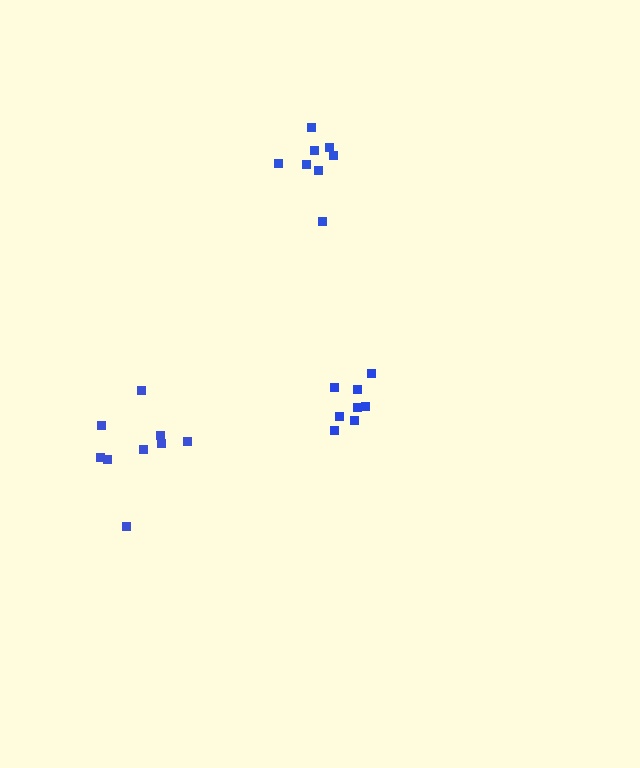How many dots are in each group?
Group 1: 8 dots, Group 2: 8 dots, Group 3: 9 dots (25 total).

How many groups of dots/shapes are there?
There are 3 groups.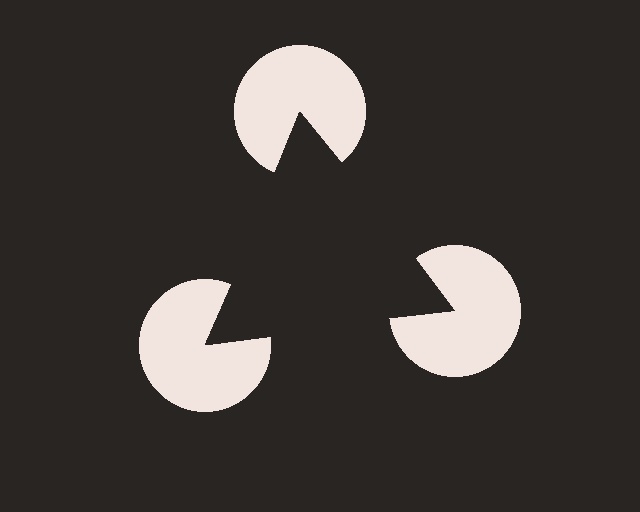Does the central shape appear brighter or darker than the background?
It typically appears slightly darker than the background, even though no actual brightness change is drawn.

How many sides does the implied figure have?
3 sides.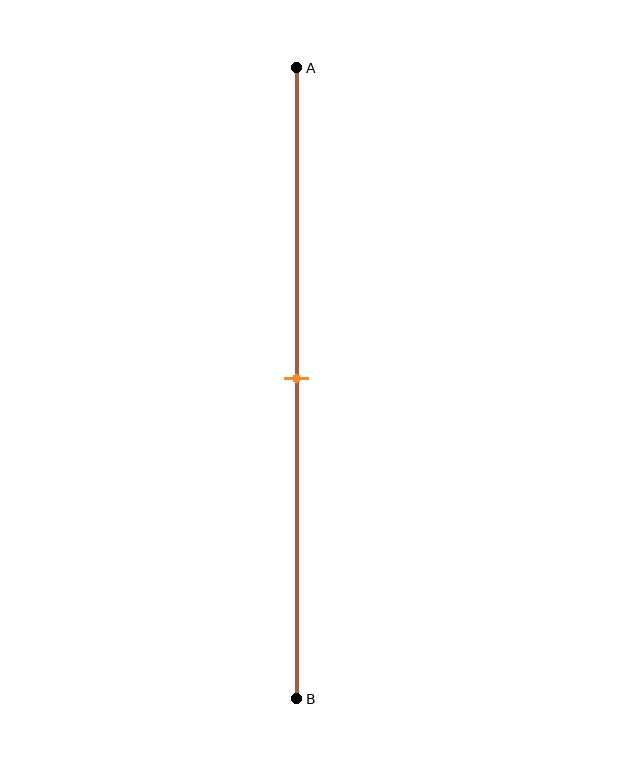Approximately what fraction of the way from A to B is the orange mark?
The orange mark is approximately 50% of the way from A to B.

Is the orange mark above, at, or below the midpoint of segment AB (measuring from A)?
The orange mark is approximately at the midpoint of segment AB.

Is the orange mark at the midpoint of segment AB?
Yes, the mark is approximately at the midpoint.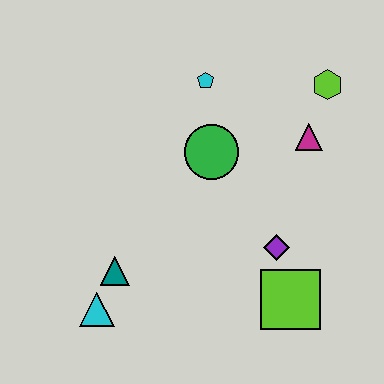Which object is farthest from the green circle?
The cyan triangle is farthest from the green circle.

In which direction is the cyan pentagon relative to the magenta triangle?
The cyan pentagon is to the left of the magenta triangle.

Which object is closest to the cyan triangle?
The teal triangle is closest to the cyan triangle.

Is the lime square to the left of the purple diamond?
No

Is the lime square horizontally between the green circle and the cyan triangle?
No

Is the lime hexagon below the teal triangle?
No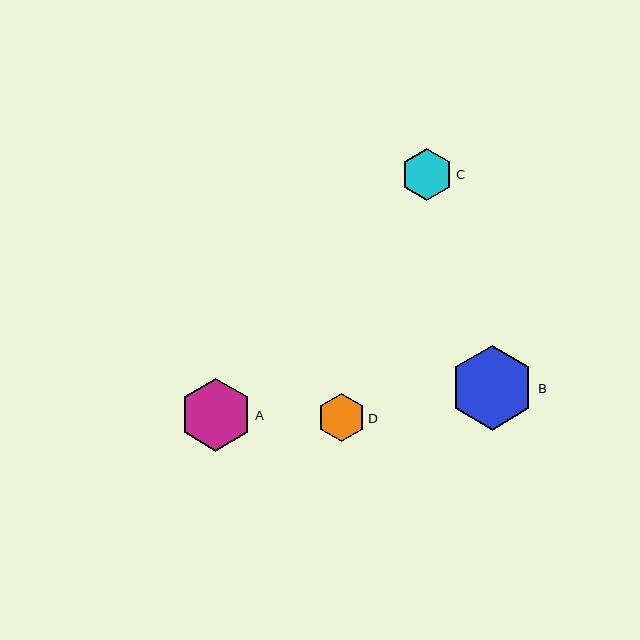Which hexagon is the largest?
Hexagon B is the largest with a size of approximately 85 pixels.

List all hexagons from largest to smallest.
From largest to smallest: B, A, C, D.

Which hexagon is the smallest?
Hexagon D is the smallest with a size of approximately 47 pixels.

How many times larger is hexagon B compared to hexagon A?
Hexagon B is approximately 1.2 times the size of hexagon A.